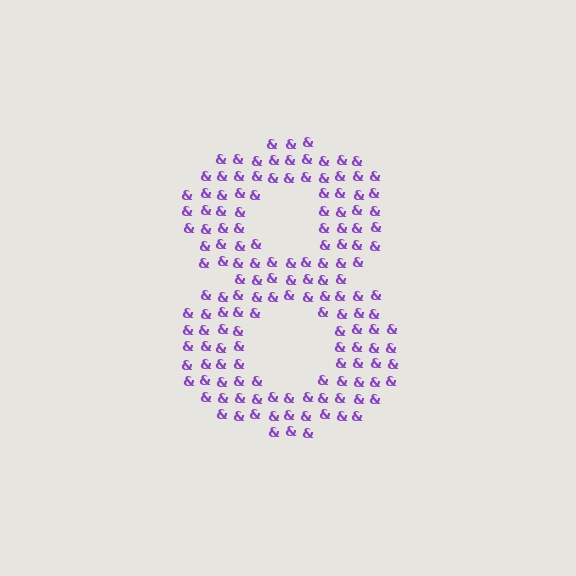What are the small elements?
The small elements are ampersands.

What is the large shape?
The large shape is the digit 8.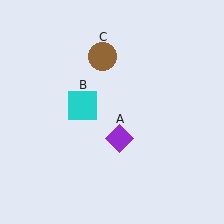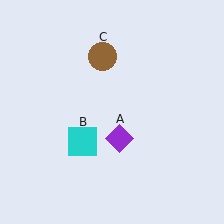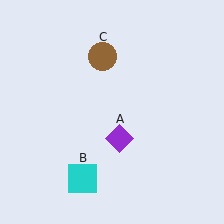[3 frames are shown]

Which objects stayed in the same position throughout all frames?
Purple diamond (object A) and brown circle (object C) remained stationary.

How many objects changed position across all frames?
1 object changed position: cyan square (object B).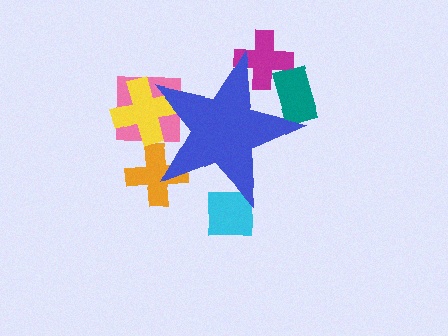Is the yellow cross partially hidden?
Yes, the yellow cross is partially hidden behind the blue star.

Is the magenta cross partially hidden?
Yes, the magenta cross is partially hidden behind the blue star.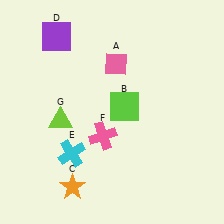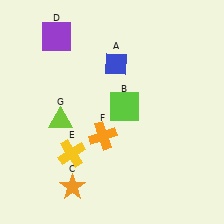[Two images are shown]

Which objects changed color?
A changed from pink to blue. E changed from cyan to yellow. F changed from pink to orange.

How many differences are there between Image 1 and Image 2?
There are 3 differences between the two images.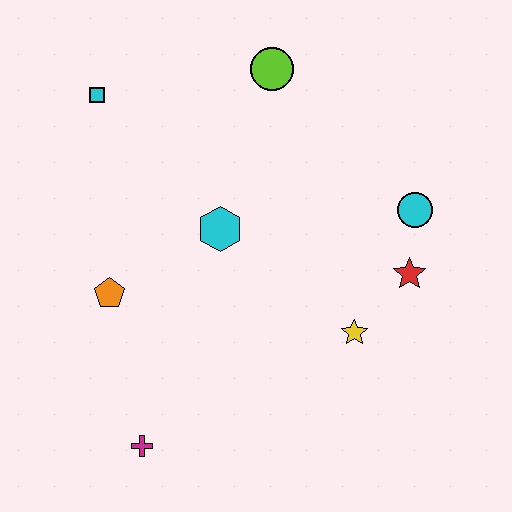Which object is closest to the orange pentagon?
The cyan hexagon is closest to the orange pentagon.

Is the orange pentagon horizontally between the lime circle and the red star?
No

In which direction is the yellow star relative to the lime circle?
The yellow star is below the lime circle.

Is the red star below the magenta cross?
No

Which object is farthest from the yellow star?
The cyan square is farthest from the yellow star.